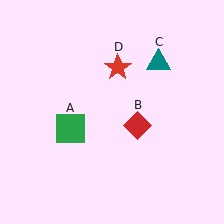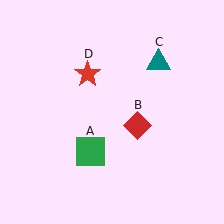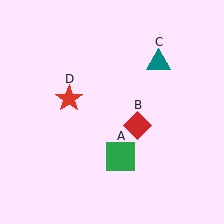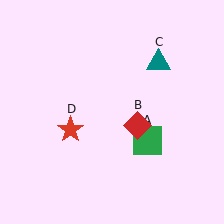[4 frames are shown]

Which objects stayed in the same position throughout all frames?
Red diamond (object B) and teal triangle (object C) remained stationary.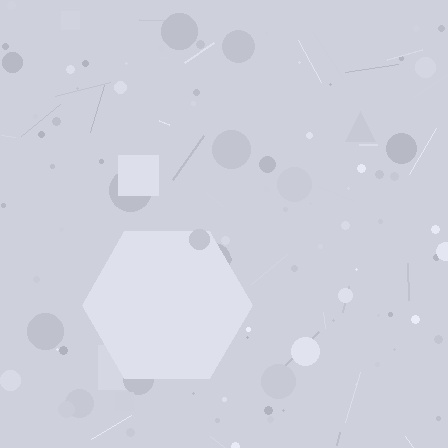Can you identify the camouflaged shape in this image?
The camouflaged shape is a hexagon.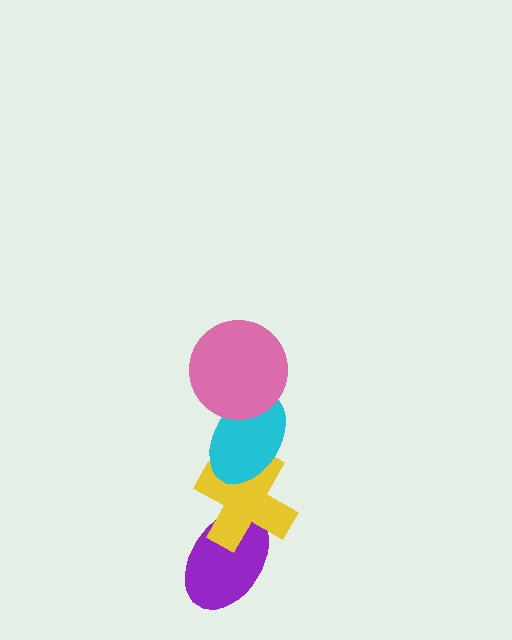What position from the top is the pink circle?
The pink circle is 1st from the top.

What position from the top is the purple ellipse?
The purple ellipse is 4th from the top.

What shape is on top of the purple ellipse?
The yellow cross is on top of the purple ellipse.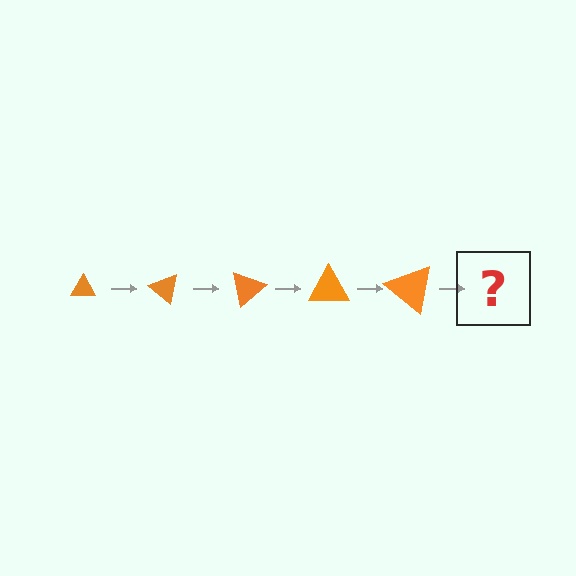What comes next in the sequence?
The next element should be a triangle, larger than the previous one and rotated 200 degrees from the start.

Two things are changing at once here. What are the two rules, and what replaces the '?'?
The two rules are that the triangle grows larger each step and it rotates 40 degrees each step. The '?' should be a triangle, larger than the previous one and rotated 200 degrees from the start.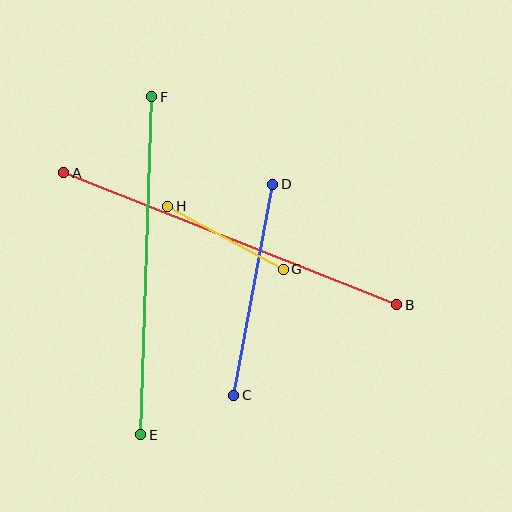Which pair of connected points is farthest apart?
Points A and B are farthest apart.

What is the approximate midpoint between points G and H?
The midpoint is at approximately (225, 238) pixels.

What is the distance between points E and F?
The distance is approximately 338 pixels.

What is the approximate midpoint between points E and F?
The midpoint is at approximately (146, 266) pixels.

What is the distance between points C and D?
The distance is approximately 215 pixels.